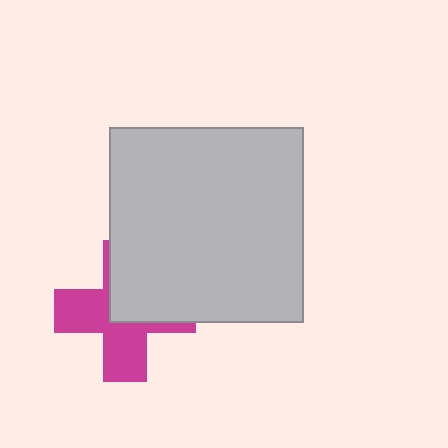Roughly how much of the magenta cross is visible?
About half of it is visible (roughly 54%).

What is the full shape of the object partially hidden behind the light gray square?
The partially hidden object is a magenta cross.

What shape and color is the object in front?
The object in front is a light gray square.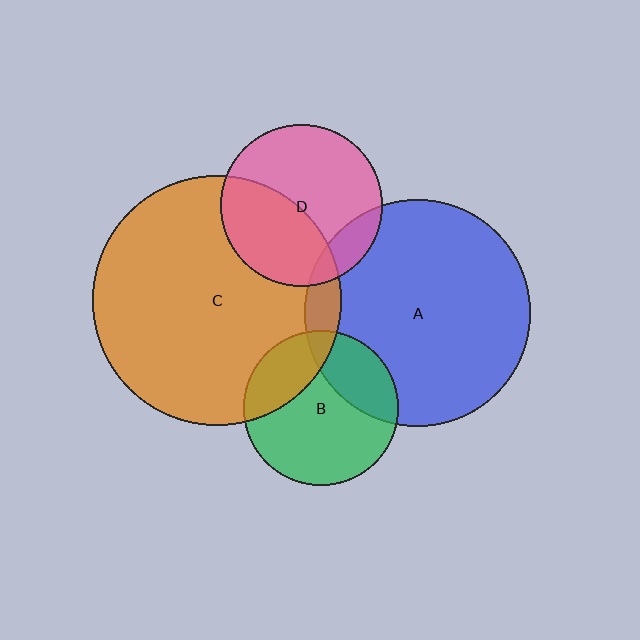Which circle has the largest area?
Circle C (orange).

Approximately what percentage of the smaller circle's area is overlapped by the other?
Approximately 10%.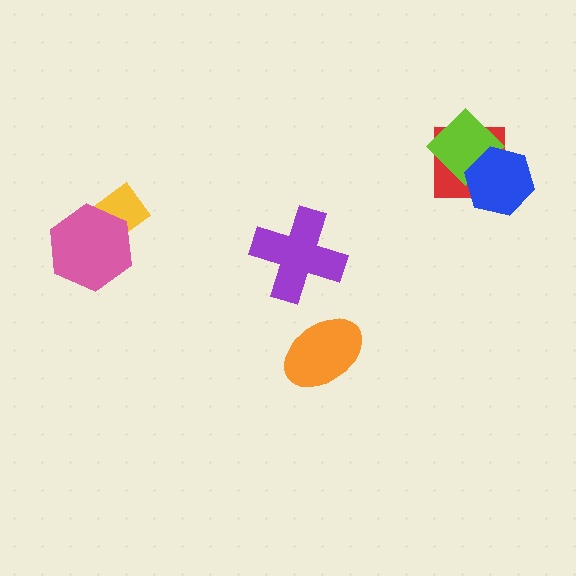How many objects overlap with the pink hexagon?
1 object overlaps with the pink hexagon.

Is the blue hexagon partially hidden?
No, no other shape covers it.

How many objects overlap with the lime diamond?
2 objects overlap with the lime diamond.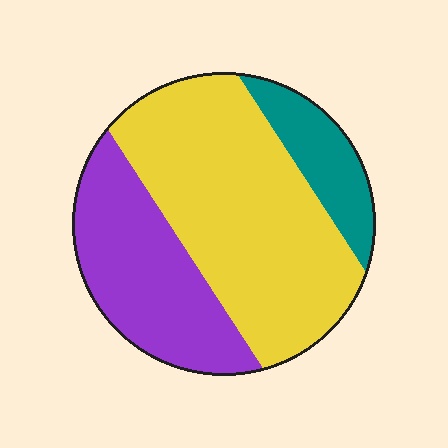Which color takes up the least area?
Teal, at roughly 15%.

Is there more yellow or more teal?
Yellow.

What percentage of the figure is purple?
Purple takes up between a sixth and a third of the figure.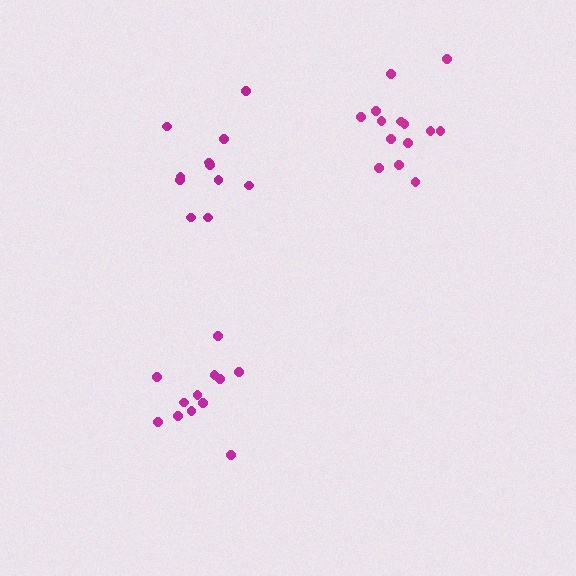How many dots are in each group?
Group 1: 12 dots, Group 2: 14 dots, Group 3: 11 dots (37 total).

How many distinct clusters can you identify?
There are 3 distinct clusters.